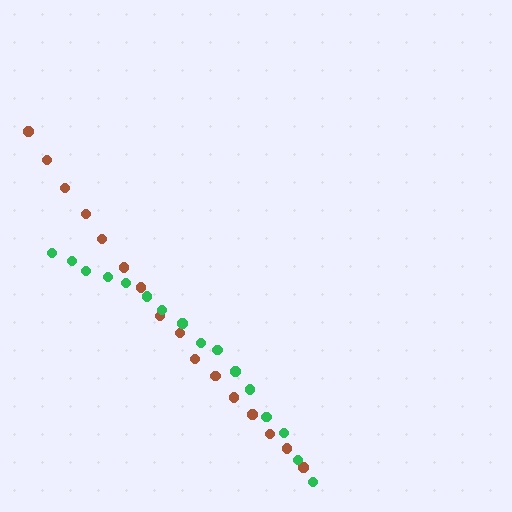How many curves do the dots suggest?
There are 2 distinct paths.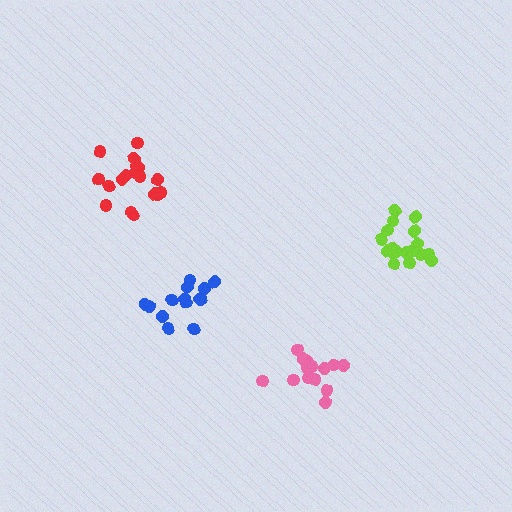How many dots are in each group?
Group 1: 14 dots, Group 2: 19 dots, Group 3: 14 dots, Group 4: 18 dots (65 total).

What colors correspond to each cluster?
The clusters are colored: blue, lime, pink, red.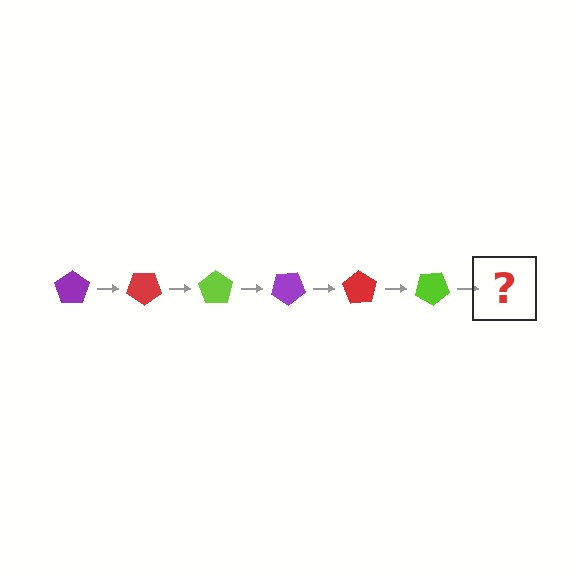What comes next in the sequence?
The next element should be a purple pentagon, rotated 210 degrees from the start.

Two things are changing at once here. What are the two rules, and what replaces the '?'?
The two rules are that it rotates 35 degrees each step and the color cycles through purple, red, and lime. The '?' should be a purple pentagon, rotated 210 degrees from the start.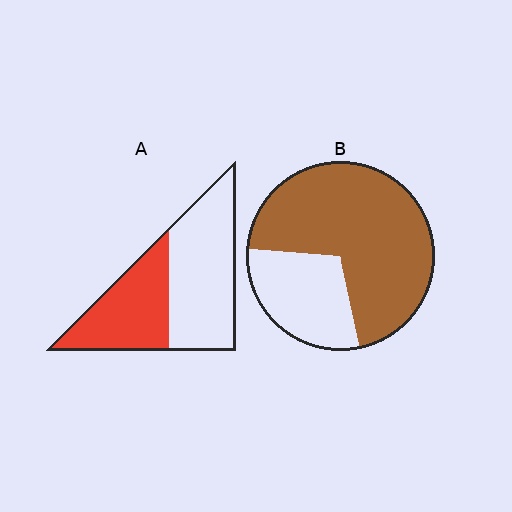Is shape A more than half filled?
No.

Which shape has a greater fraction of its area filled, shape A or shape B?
Shape B.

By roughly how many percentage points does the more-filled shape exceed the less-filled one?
By roughly 30 percentage points (B over A).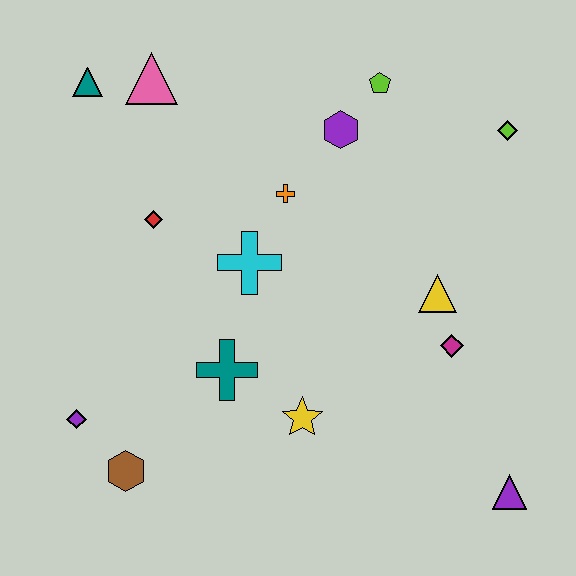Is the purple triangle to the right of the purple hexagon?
Yes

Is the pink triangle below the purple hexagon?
No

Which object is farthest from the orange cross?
The purple triangle is farthest from the orange cross.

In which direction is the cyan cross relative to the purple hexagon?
The cyan cross is below the purple hexagon.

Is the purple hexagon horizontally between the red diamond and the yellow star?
No